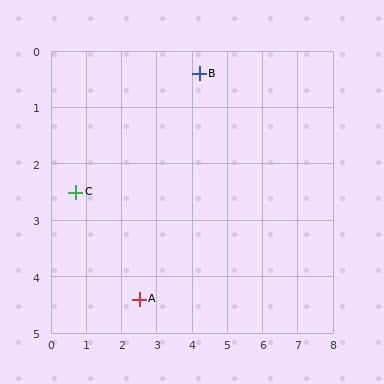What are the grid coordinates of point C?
Point C is at approximately (0.7, 2.5).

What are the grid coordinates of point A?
Point A is at approximately (2.5, 4.4).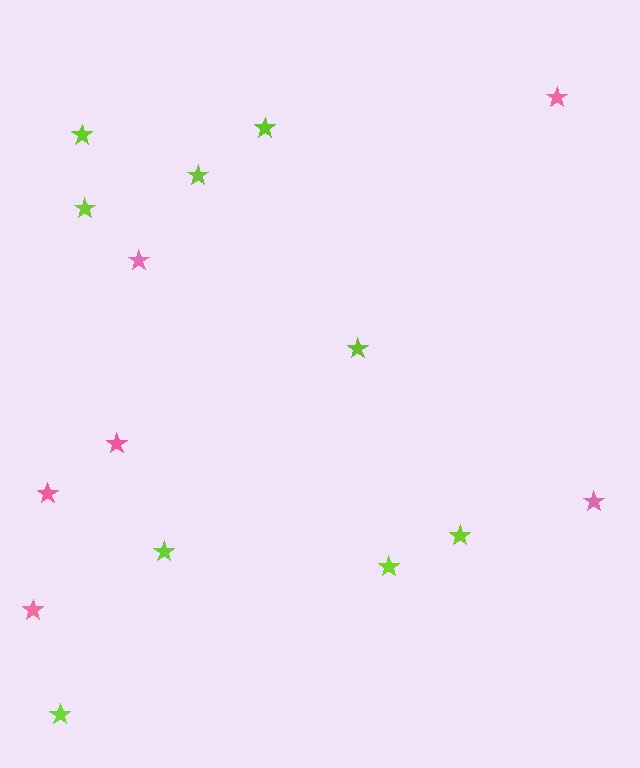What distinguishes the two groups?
There are 2 groups: one group of lime stars (9) and one group of pink stars (6).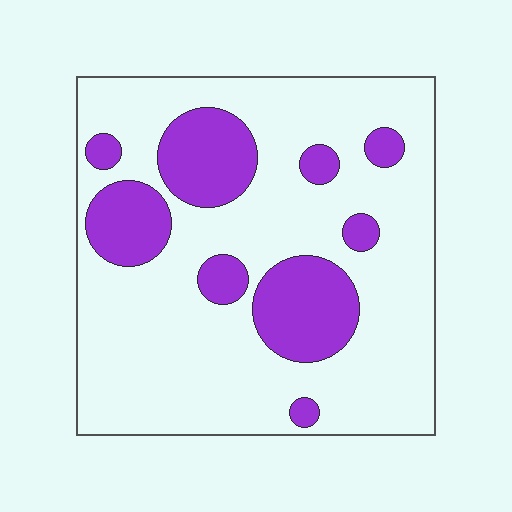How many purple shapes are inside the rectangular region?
9.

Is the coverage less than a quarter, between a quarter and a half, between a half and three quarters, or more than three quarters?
Less than a quarter.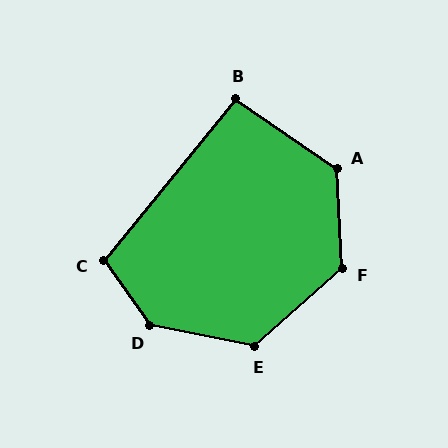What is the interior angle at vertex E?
Approximately 127 degrees (obtuse).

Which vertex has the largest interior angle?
D, at approximately 136 degrees.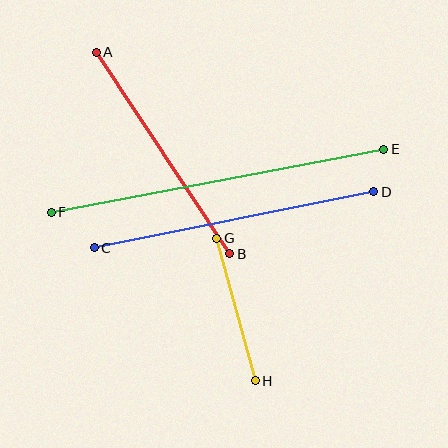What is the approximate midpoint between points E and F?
The midpoint is at approximately (218, 181) pixels.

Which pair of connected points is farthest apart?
Points E and F are farthest apart.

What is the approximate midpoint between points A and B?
The midpoint is at approximately (163, 153) pixels.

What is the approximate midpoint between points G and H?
The midpoint is at approximately (236, 310) pixels.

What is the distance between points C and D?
The distance is approximately 285 pixels.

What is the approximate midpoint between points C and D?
The midpoint is at approximately (234, 220) pixels.